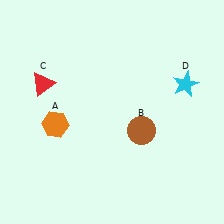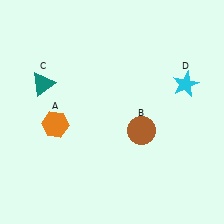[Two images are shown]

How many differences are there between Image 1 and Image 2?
There is 1 difference between the two images.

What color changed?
The triangle (C) changed from red in Image 1 to teal in Image 2.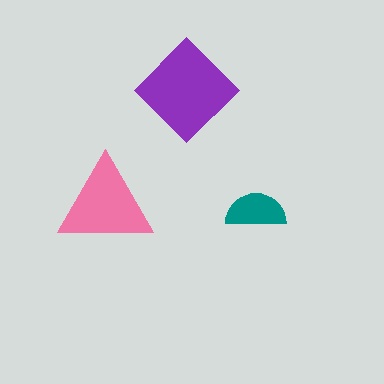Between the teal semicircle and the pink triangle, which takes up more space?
The pink triangle.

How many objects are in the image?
There are 3 objects in the image.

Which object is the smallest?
The teal semicircle.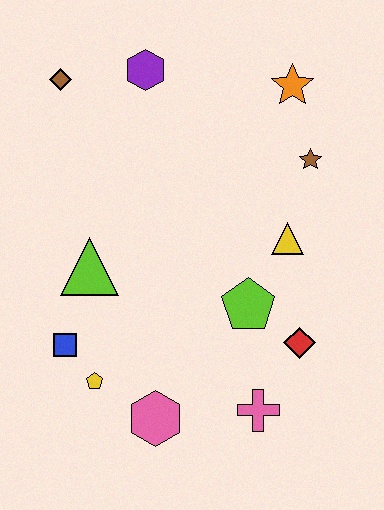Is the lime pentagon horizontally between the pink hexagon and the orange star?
Yes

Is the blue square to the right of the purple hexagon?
No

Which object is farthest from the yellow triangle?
The brown diamond is farthest from the yellow triangle.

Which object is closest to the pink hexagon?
The yellow pentagon is closest to the pink hexagon.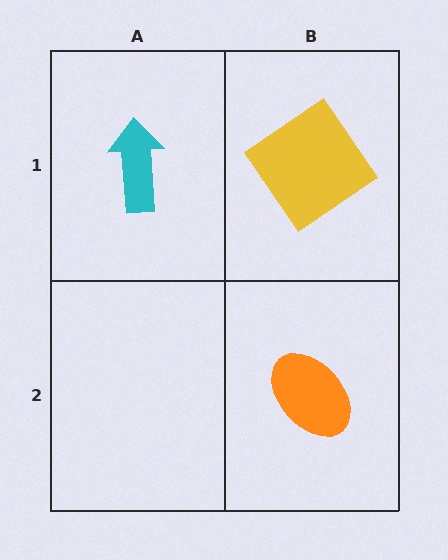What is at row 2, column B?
An orange ellipse.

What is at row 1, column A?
A cyan arrow.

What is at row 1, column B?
A yellow diamond.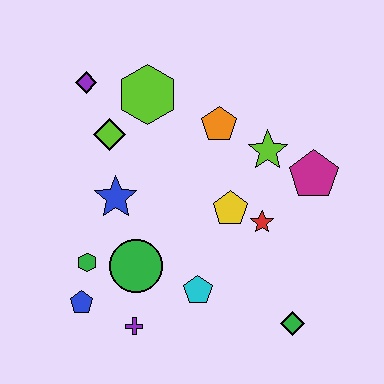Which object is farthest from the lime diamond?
The green diamond is farthest from the lime diamond.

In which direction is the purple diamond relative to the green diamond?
The purple diamond is above the green diamond.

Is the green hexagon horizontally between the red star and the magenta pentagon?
No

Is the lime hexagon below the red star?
No